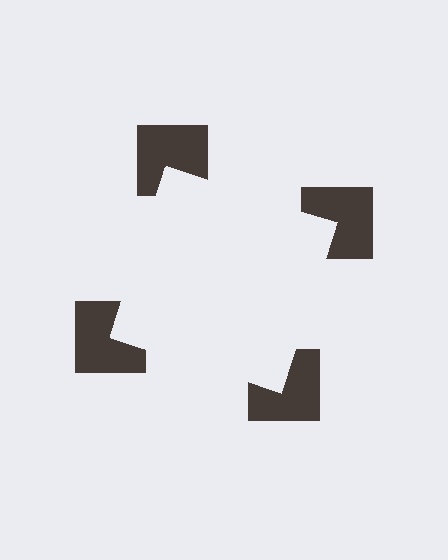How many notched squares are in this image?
There are 4 — one at each vertex of the illusory square.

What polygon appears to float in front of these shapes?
An illusory square — its edges are inferred from the aligned wedge cuts in the notched squares, not physically drawn.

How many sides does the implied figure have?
4 sides.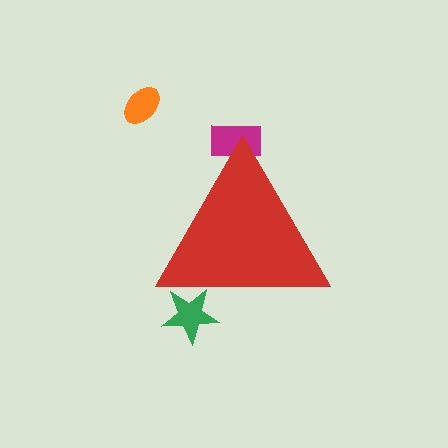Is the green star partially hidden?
Yes, the green star is partially hidden behind the red triangle.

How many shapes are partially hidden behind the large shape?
2 shapes are partially hidden.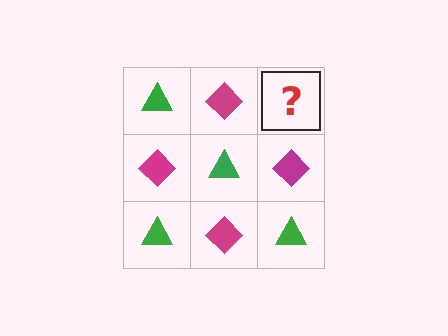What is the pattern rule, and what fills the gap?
The rule is that it alternates green triangle and magenta diamond in a checkerboard pattern. The gap should be filled with a green triangle.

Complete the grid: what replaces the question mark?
The question mark should be replaced with a green triangle.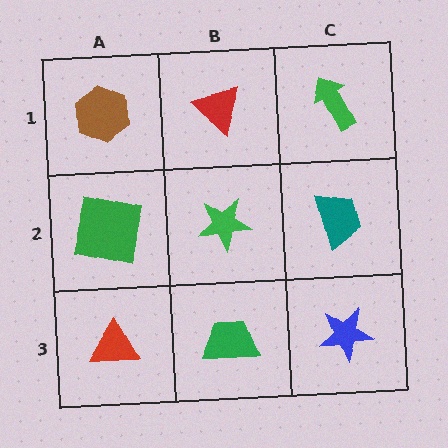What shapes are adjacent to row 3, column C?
A teal trapezoid (row 2, column C), a green trapezoid (row 3, column B).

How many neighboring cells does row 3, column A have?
2.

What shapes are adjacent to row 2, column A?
A brown hexagon (row 1, column A), a red triangle (row 3, column A), a green star (row 2, column B).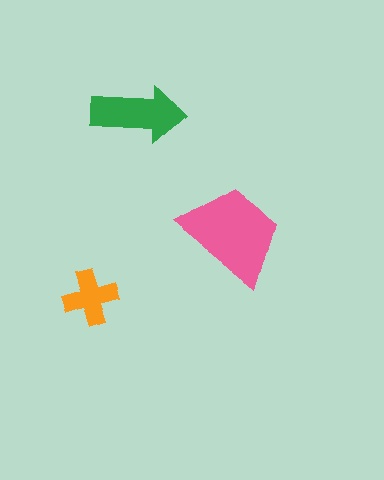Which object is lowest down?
The orange cross is bottommost.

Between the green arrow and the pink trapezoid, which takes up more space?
The pink trapezoid.